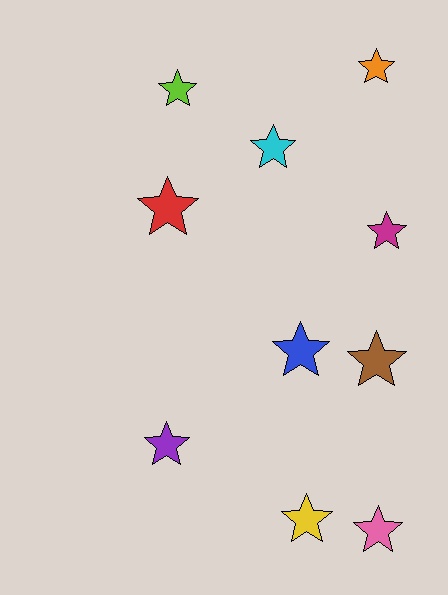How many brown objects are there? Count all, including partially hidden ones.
There is 1 brown object.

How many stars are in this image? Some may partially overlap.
There are 10 stars.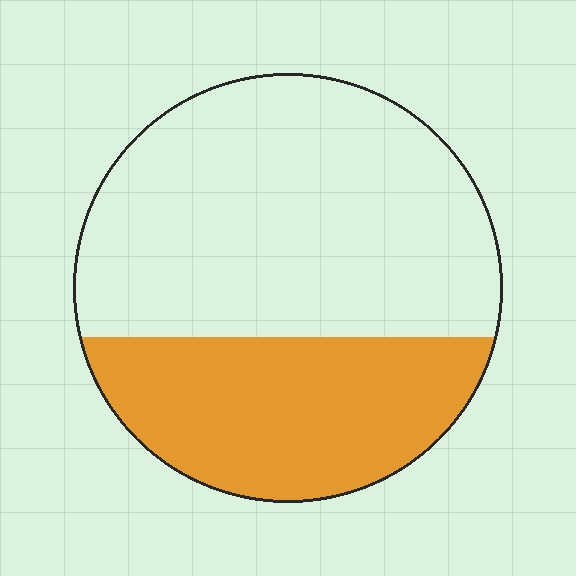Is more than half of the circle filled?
No.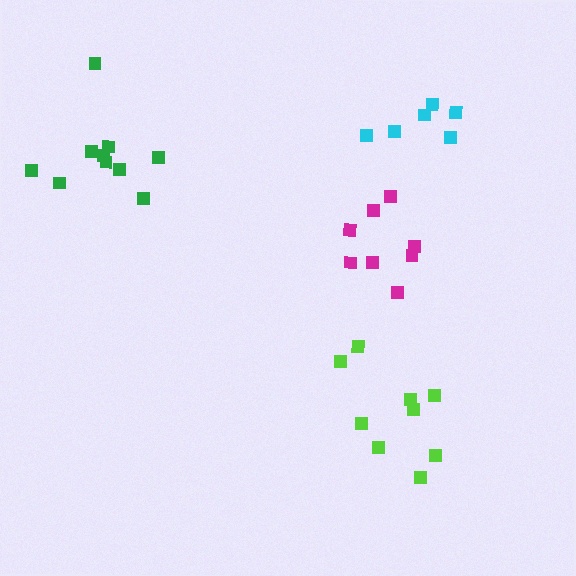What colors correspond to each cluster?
The clusters are colored: lime, cyan, green, magenta.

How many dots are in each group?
Group 1: 9 dots, Group 2: 6 dots, Group 3: 10 dots, Group 4: 8 dots (33 total).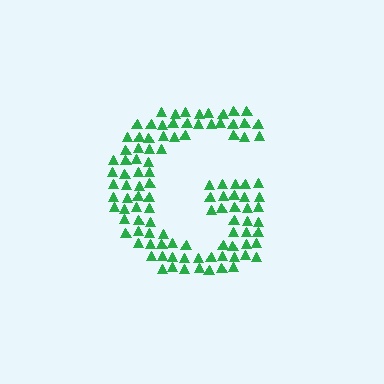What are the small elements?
The small elements are triangles.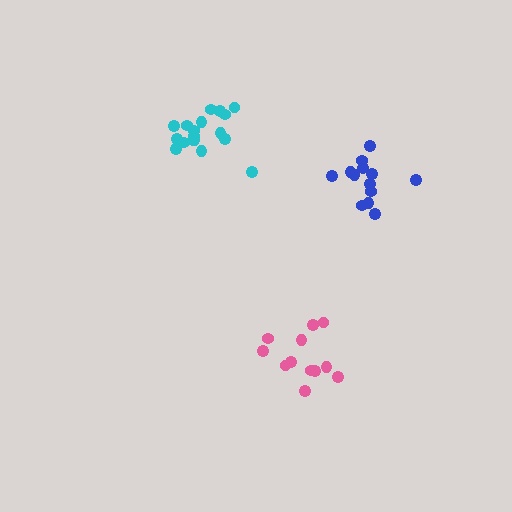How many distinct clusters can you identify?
There are 3 distinct clusters.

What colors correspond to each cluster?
The clusters are colored: blue, cyan, pink.